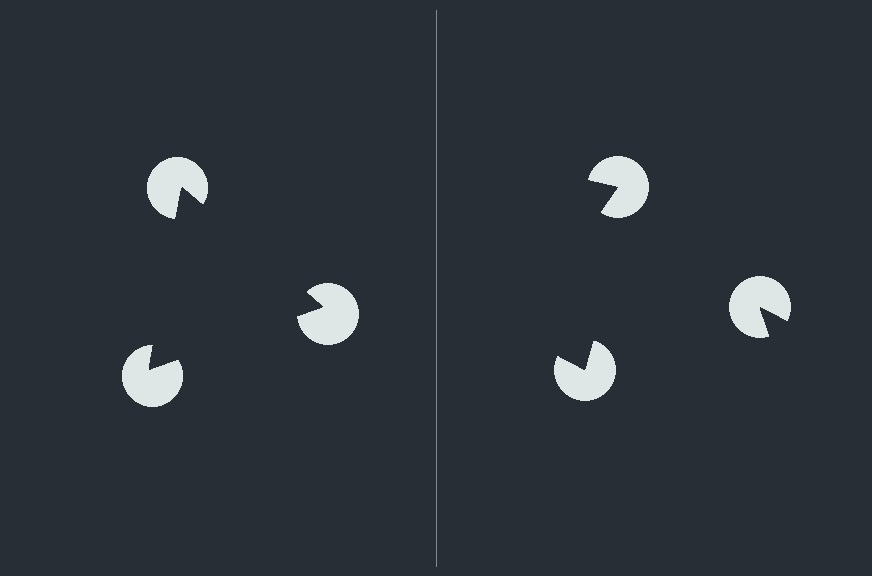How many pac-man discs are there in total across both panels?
6 — 3 on each side.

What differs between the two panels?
The pac-man discs are positioned identically on both sides; only the wedge orientations differ. On the left they align to a triangle; on the right they are misaligned.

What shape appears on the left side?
An illusory triangle.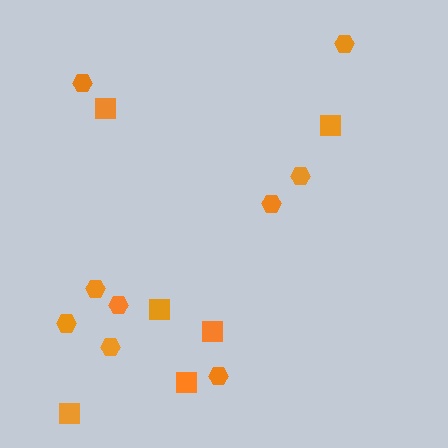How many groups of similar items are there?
There are 2 groups: one group of squares (6) and one group of hexagons (9).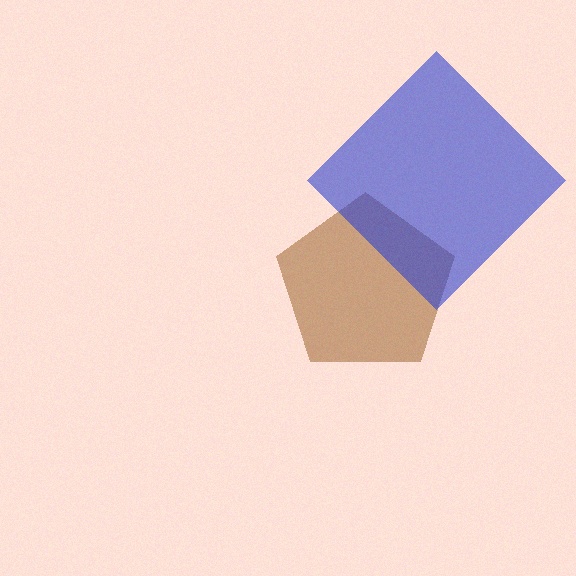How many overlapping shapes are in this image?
There are 2 overlapping shapes in the image.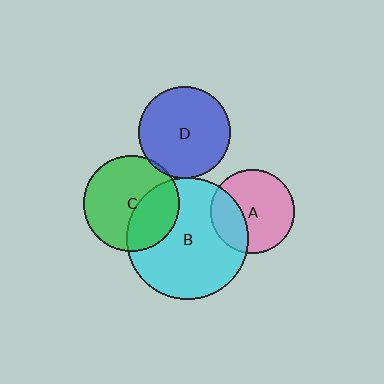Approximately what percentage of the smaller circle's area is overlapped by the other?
Approximately 5%.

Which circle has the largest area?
Circle B (cyan).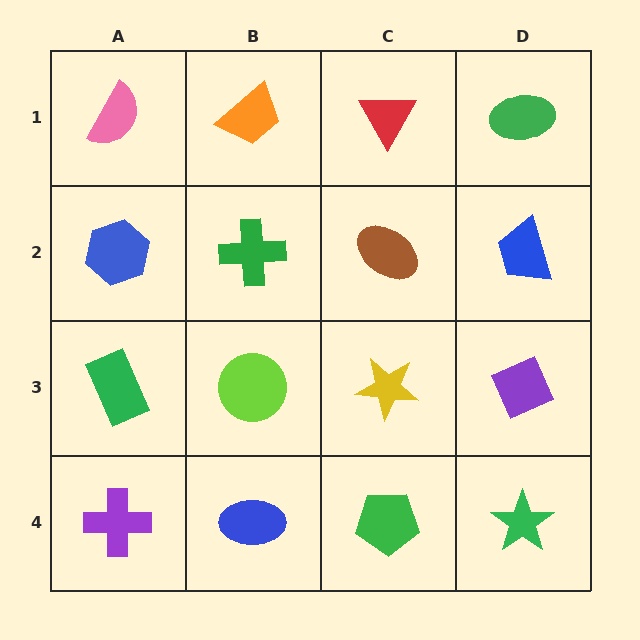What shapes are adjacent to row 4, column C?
A yellow star (row 3, column C), a blue ellipse (row 4, column B), a green star (row 4, column D).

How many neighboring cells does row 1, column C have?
3.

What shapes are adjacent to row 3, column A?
A blue hexagon (row 2, column A), a purple cross (row 4, column A), a lime circle (row 3, column B).